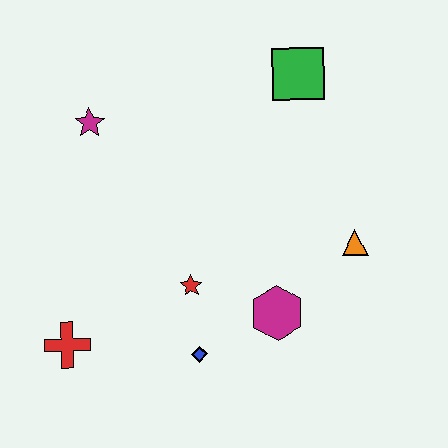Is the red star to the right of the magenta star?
Yes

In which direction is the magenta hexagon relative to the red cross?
The magenta hexagon is to the right of the red cross.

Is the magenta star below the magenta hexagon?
No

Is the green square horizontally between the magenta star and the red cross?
No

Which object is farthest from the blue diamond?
The green square is farthest from the blue diamond.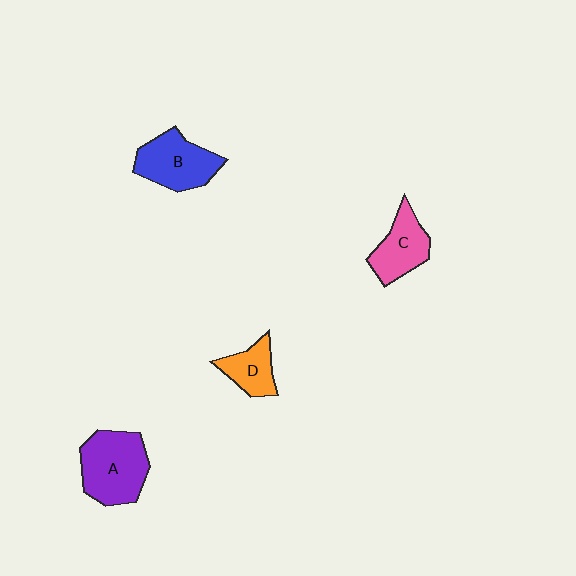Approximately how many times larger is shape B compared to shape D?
Approximately 1.6 times.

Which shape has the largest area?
Shape A (purple).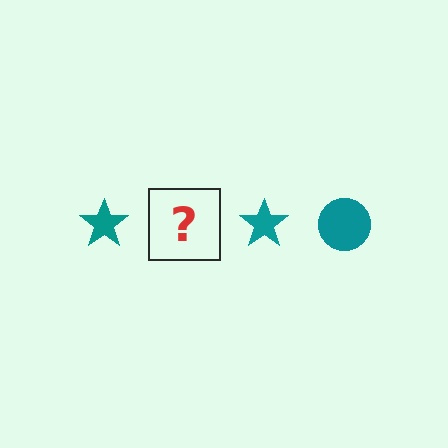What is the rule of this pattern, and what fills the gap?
The rule is that the pattern cycles through star, circle shapes in teal. The gap should be filled with a teal circle.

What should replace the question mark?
The question mark should be replaced with a teal circle.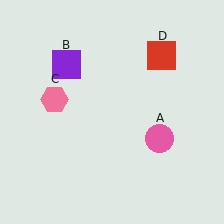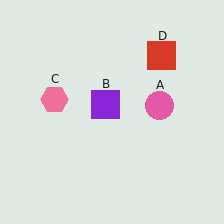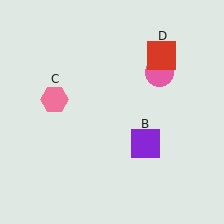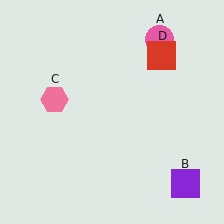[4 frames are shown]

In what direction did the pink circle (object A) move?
The pink circle (object A) moved up.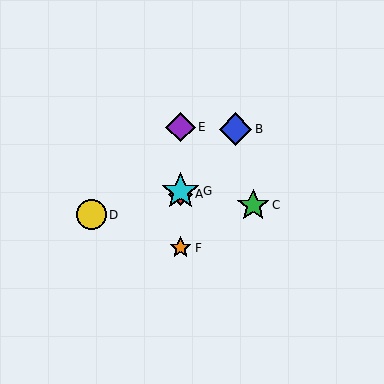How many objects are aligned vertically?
4 objects (A, E, F, G) are aligned vertically.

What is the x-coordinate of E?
Object E is at x≈181.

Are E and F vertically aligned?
Yes, both are at x≈181.